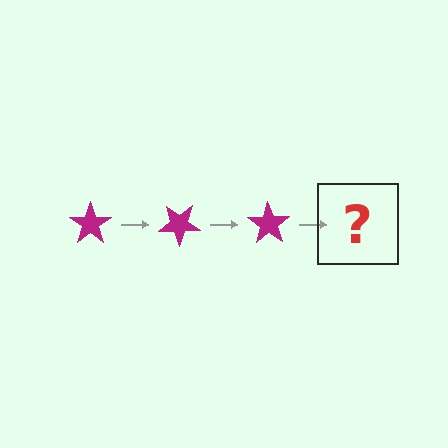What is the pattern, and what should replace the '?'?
The pattern is that the star rotates 35 degrees each step. The '?' should be a magenta star rotated 105 degrees.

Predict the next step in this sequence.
The next step is a magenta star rotated 105 degrees.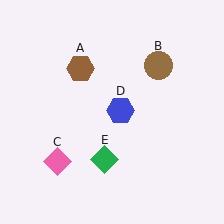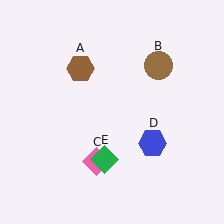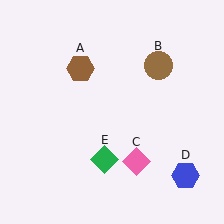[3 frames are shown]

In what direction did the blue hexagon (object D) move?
The blue hexagon (object D) moved down and to the right.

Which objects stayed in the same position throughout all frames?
Brown hexagon (object A) and brown circle (object B) and green diamond (object E) remained stationary.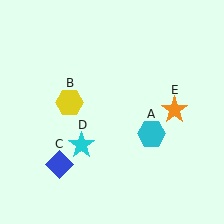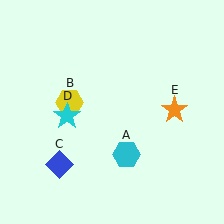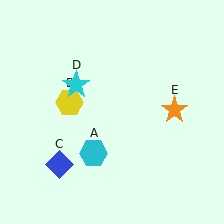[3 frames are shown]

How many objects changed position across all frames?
2 objects changed position: cyan hexagon (object A), cyan star (object D).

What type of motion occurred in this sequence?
The cyan hexagon (object A), cyan star (object D) rotated clockwise around the center of the scene.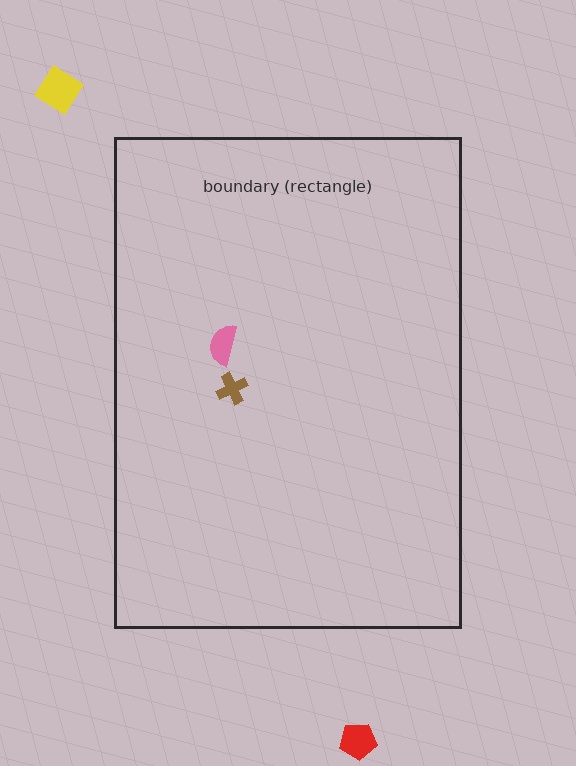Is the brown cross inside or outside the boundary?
Inside.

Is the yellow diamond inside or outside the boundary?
Outside.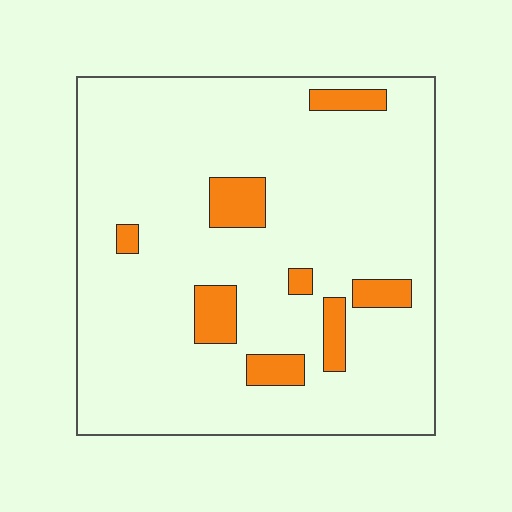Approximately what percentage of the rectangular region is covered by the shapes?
Approximately 10%.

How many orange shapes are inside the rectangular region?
8.